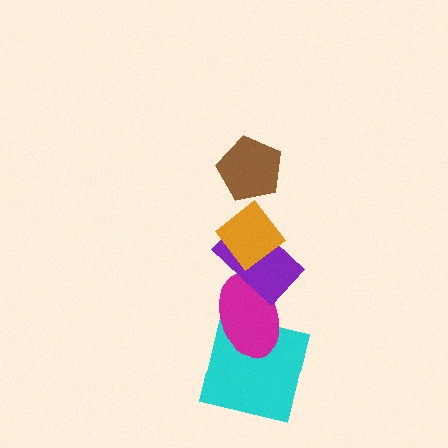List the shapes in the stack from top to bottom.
From top to bottom: the brown pentagon, the orange diamond, the purple rectangle, the magenta ellipse, the cyan square.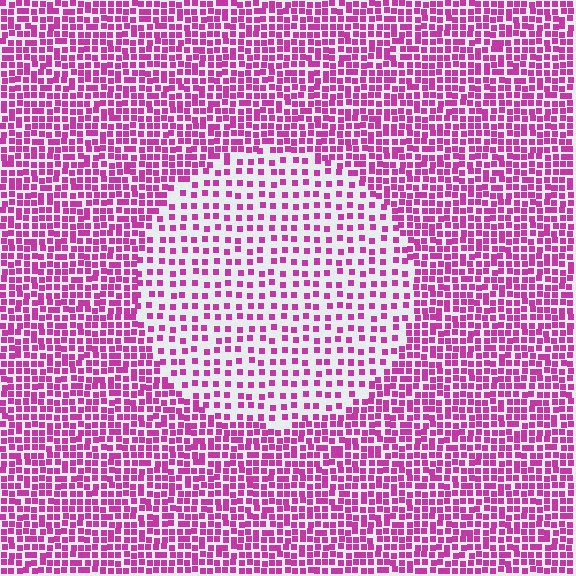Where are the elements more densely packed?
The elements are more densely packed outside the circle boundary.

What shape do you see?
I see a circle.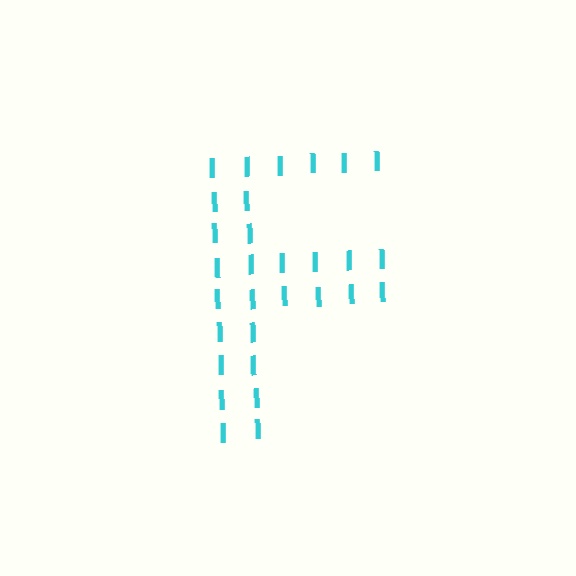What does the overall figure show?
The overall figure shows the letter F.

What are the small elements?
The small elements are letter I's.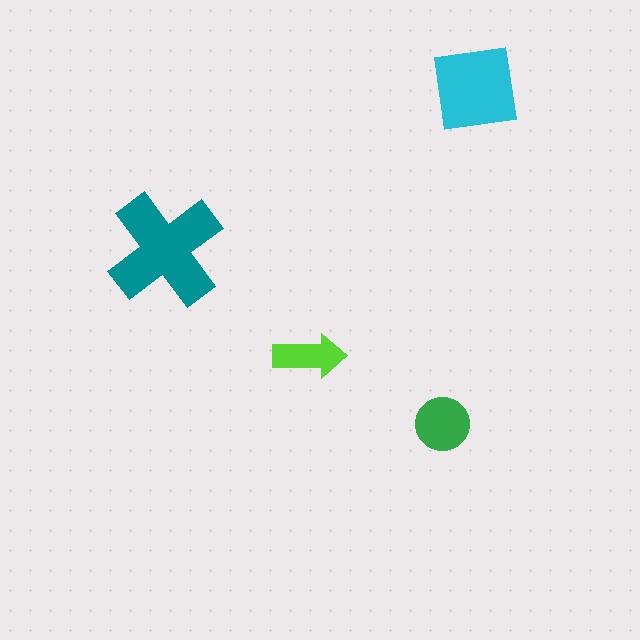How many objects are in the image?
There are 4 objects in the image.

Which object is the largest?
The teal cross.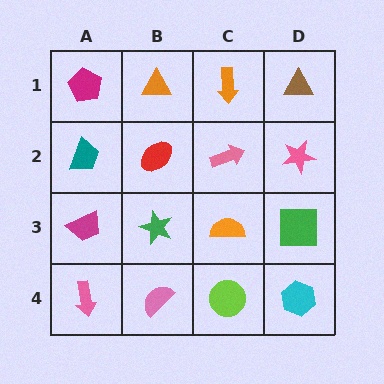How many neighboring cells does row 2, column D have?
3.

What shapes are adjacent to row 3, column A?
A teal trapezoid (row 2, column A), a pink arrow (row 4, column A), a green star (row 3, column B).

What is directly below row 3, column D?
A cyan hexagon.